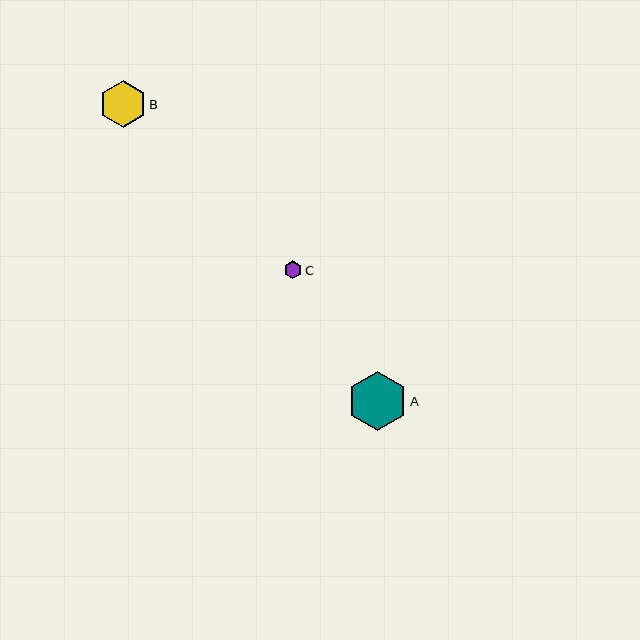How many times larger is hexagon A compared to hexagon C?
Hexagon A is approximately 3.3 times the size of hexagon C.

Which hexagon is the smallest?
Hexagon C is the smallest with a size of approximately 18 pixels.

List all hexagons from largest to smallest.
From largest to smallest: A, B, C.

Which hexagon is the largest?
Hexagon A is the largest with a size of approximately 59 pixels.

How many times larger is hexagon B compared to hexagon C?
Hexagon B is approximately 2.6 times the size of hexagon C.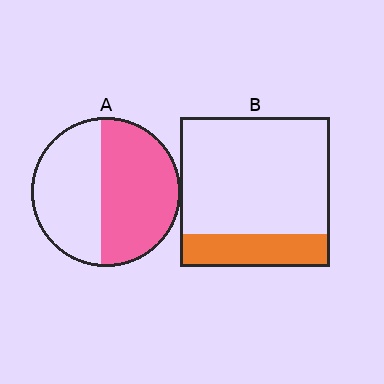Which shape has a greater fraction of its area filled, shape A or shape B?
Shape A.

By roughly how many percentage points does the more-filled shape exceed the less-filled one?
By roughly 30 percentage points (A over B).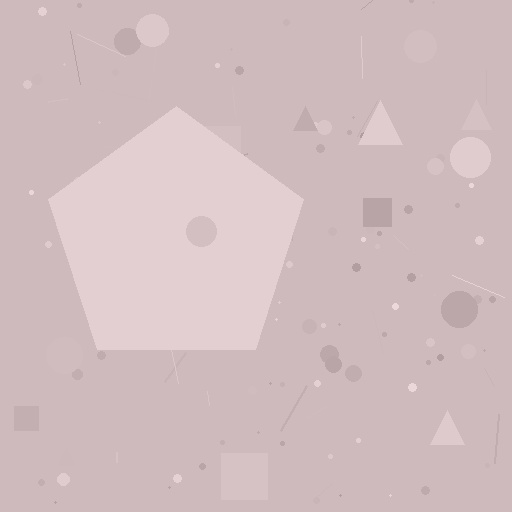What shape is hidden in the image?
A pentagon is hidden in the image.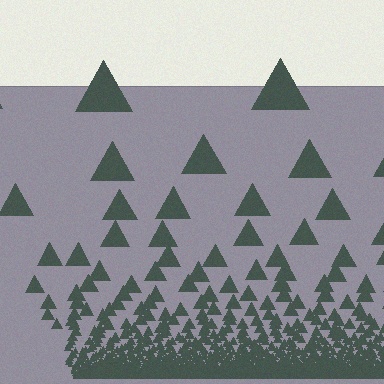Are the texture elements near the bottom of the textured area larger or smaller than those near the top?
Smaller. The gradient is inverted — elements near the bottom are smaller and denser.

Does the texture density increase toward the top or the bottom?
Density increases toward the bottom.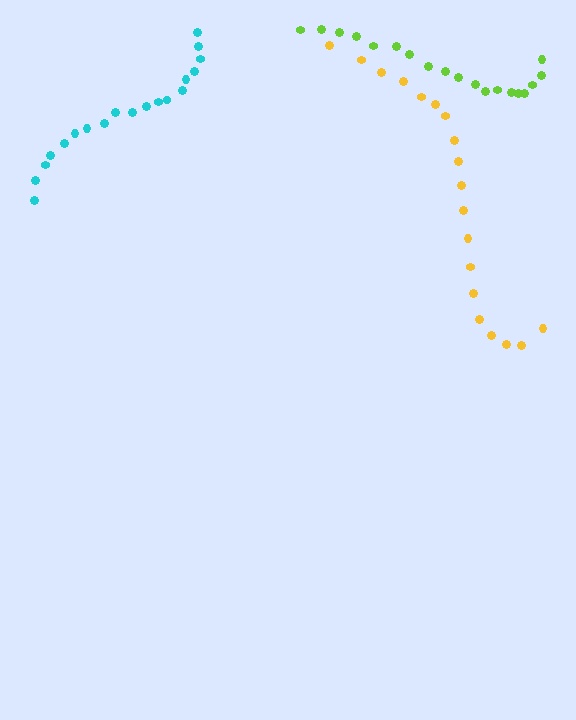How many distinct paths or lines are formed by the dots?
There are 3 distinct paths.